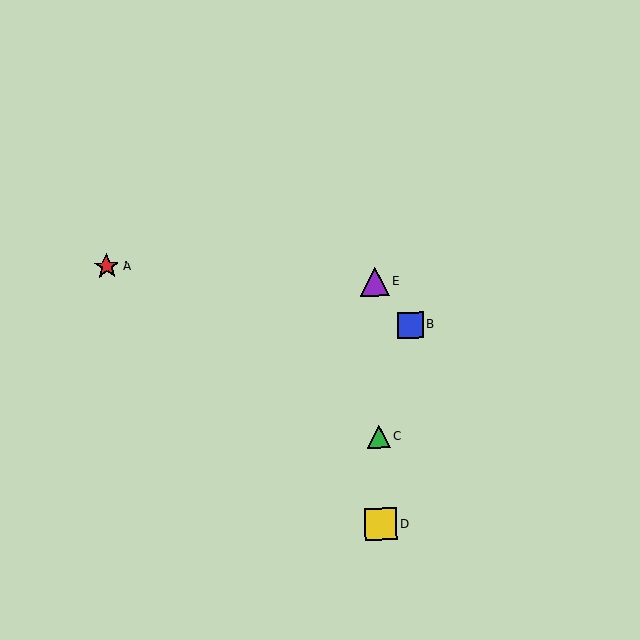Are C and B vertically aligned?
No, C is at x≈379 and B is at x≈411.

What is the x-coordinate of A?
Object A is at x≈107.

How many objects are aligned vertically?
3 objects (C, D, E) are aligned vertically.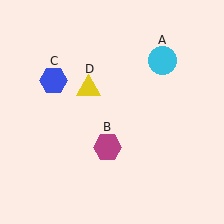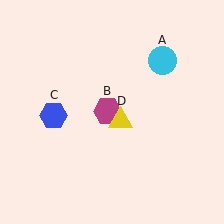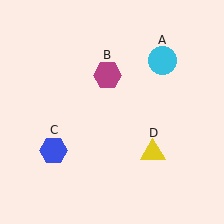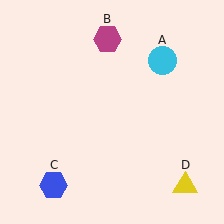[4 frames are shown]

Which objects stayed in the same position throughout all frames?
Cyan circle (object A) remained stationary.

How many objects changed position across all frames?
3 objects changed position: magenta hexagon (object B), blue hexagon (object C), yellow triangle (object D).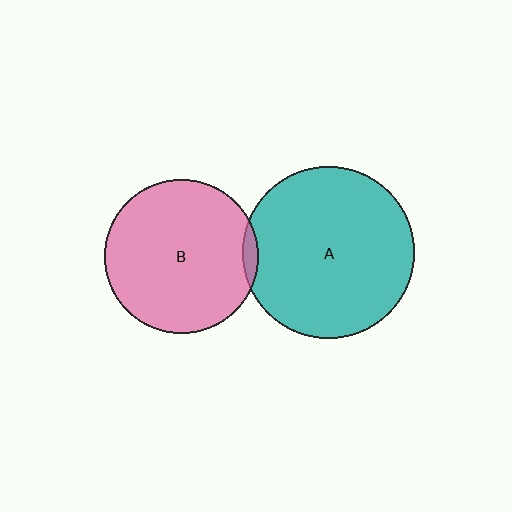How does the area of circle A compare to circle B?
Approximately 1.2 times.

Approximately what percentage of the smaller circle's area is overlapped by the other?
Approximately 5%.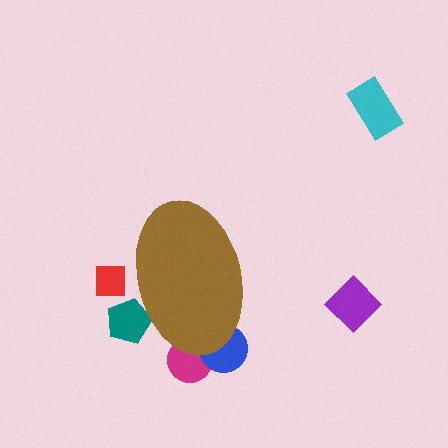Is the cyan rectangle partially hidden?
No, the cyan rectangle is fully visible.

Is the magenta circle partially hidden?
Yes, the magenta circle is partially hidden behind the brown ellipse.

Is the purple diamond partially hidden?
No, the purple diamond is fully visible.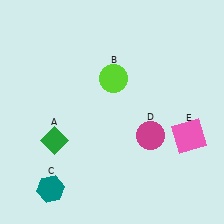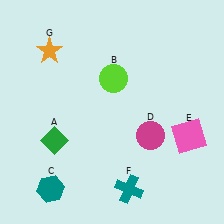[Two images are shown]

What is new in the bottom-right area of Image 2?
A teal cross (F) was added in the bottom-right area of Image 2.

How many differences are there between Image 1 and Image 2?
There are 2 differences between the two images.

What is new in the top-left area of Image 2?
An orange star (G) was added in the top-left area of Image 2.